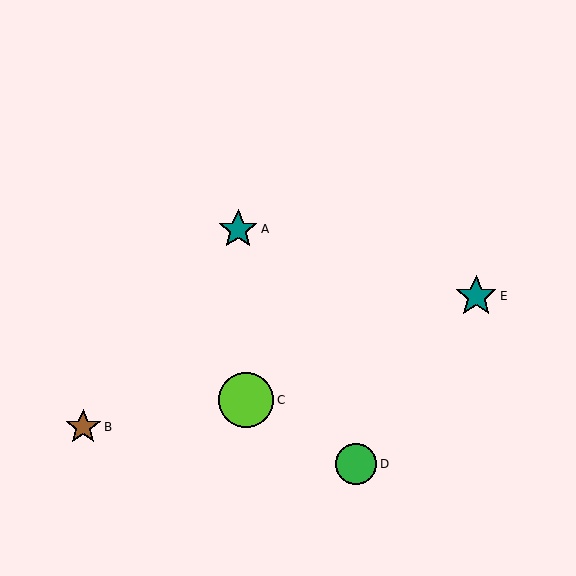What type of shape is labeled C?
Shape C is a lime circle.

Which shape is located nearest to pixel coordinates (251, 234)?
The teal star (labeled A) at (238, 229) is nearest to that location.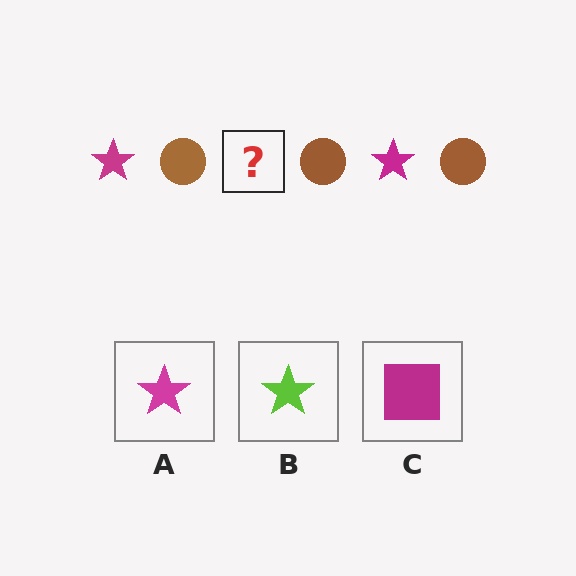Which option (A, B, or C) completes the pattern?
A.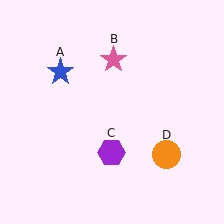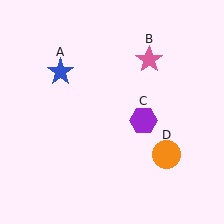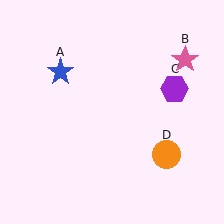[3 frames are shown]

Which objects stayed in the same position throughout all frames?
Blue star (object A) and orange circle (object D) remained stationary.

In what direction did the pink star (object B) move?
The pink star (object B) moved right.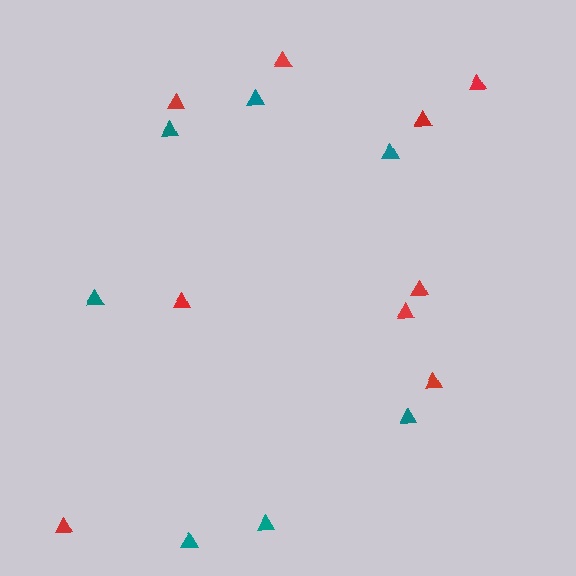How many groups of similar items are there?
There are 2 groups: one group of red triangles (9) and one group of teal triangles (7).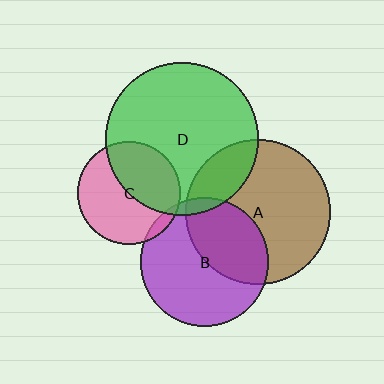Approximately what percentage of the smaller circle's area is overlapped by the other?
Approximately 5%.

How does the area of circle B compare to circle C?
Approximately 1.6 times.